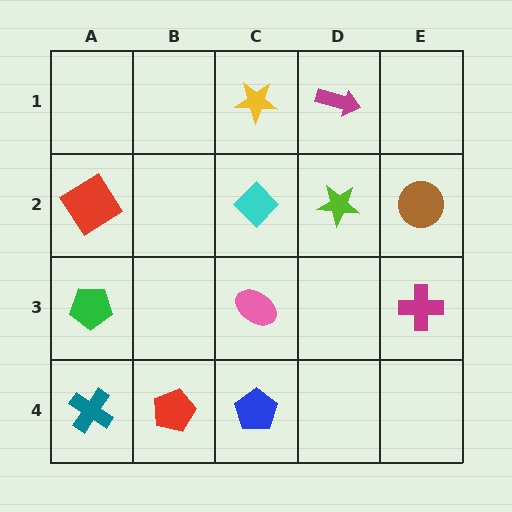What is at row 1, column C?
A yellow star.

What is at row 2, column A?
A red diamond.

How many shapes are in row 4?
3 shapes.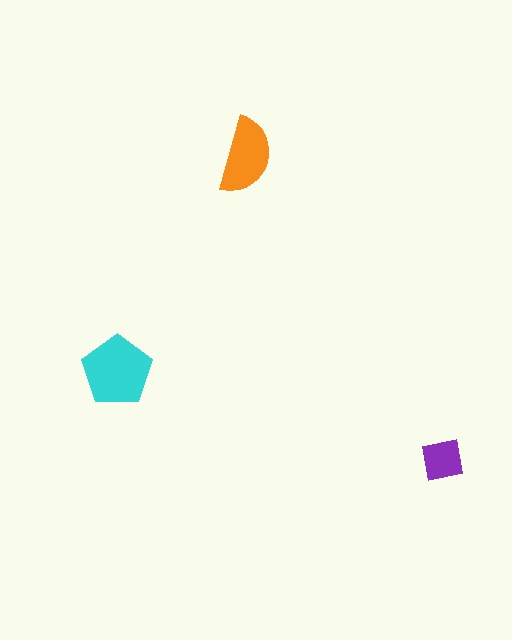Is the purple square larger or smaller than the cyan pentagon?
Smaller.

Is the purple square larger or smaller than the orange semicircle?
Smaller.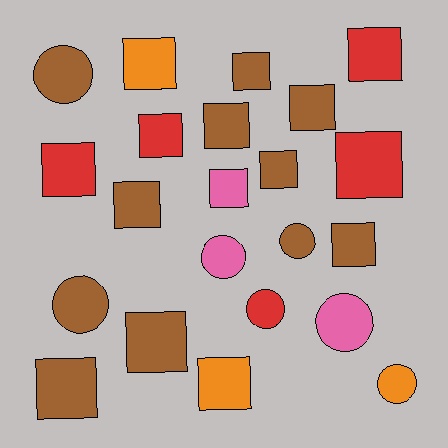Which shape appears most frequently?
Square, with 15 objects.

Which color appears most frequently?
Brown, with 11 objects.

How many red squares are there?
There are 4 red squares.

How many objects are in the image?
There are 22 objects.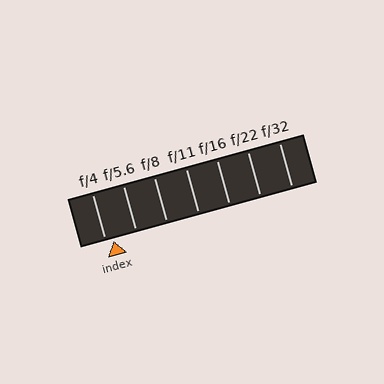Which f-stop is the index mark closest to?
The index mark is closest to f/4.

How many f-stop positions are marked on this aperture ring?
There are 7 f-stop positions marked.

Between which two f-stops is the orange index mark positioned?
The index mark is between f/4 and f/5.6.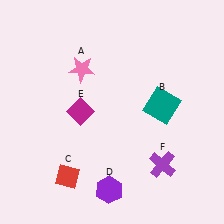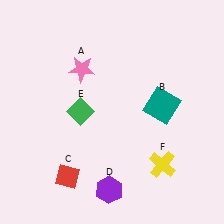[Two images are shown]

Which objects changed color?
E changed from magenta to green. F changed from purple to yellow.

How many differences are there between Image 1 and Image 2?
There are 2 differences between the two images.